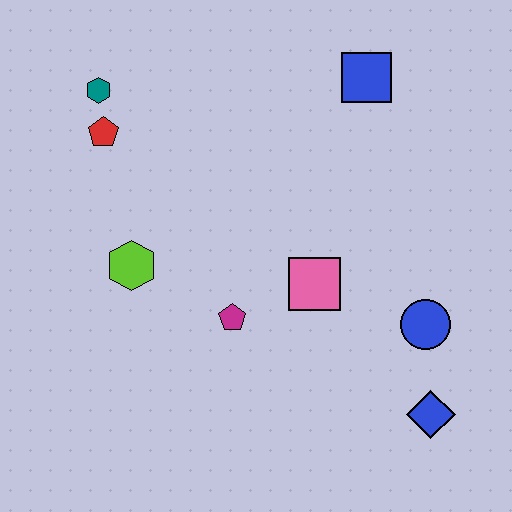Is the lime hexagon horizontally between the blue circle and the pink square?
No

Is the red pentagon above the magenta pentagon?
Yes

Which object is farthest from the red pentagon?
The blue diamond is farthest from the red pentagon.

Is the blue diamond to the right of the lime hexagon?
Yes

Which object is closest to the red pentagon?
The teal hexagon is closest to the red pentagon.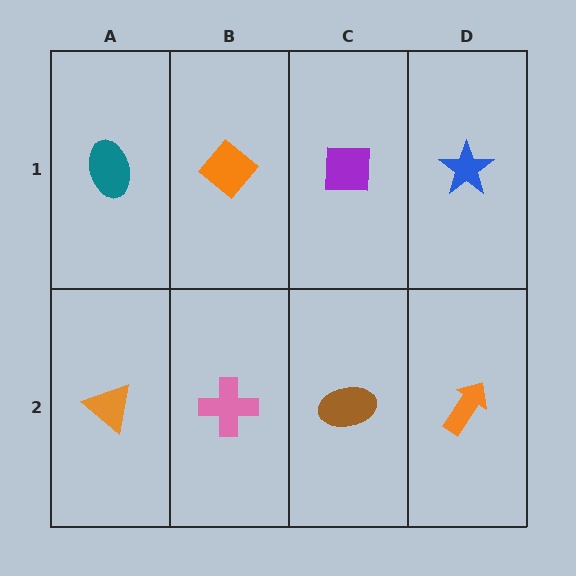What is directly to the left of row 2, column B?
An orange triangle.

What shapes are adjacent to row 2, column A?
A teal ellipse (row 1, column A), a pink cross (row 2, column B).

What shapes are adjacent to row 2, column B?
An orange diamond (row 1, column B), an orange triangle (row 2, column A), a brown ellipse (row 2, column C).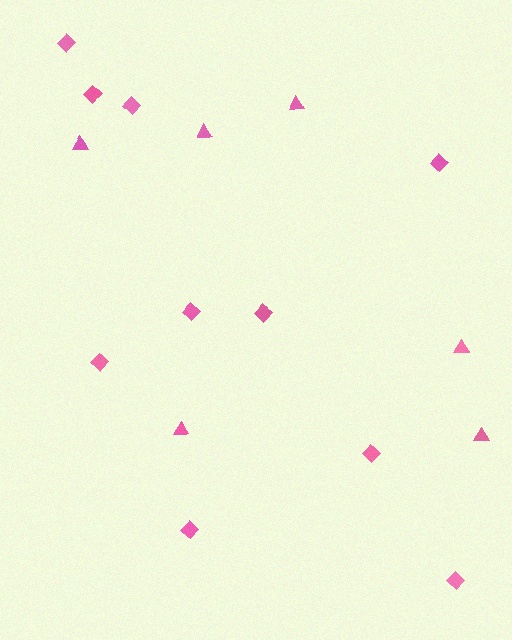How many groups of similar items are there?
There are 2 groups: one group of diamonds (10) and one group of triangles (6).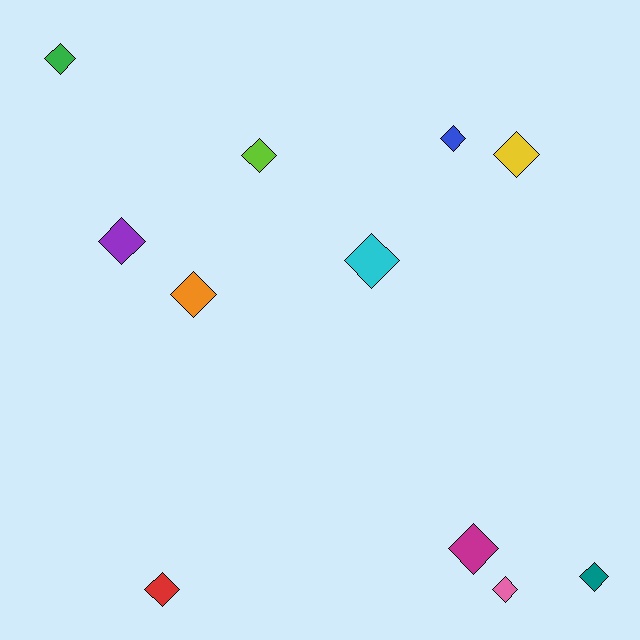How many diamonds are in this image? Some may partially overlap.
There are 11 diamonds.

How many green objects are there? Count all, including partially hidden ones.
There is 1 green object.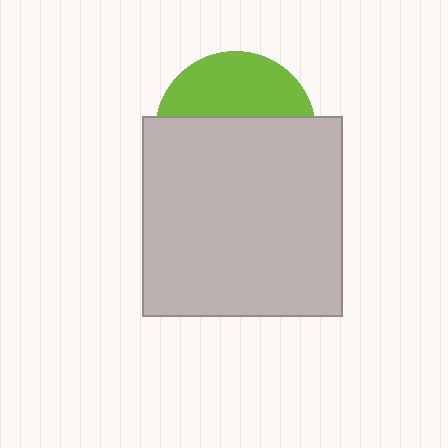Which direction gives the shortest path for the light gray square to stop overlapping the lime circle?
Moving down gives the shortest separation.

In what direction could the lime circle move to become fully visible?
The lime circle could move up. That would shift it out from behind the light gray square entirely.